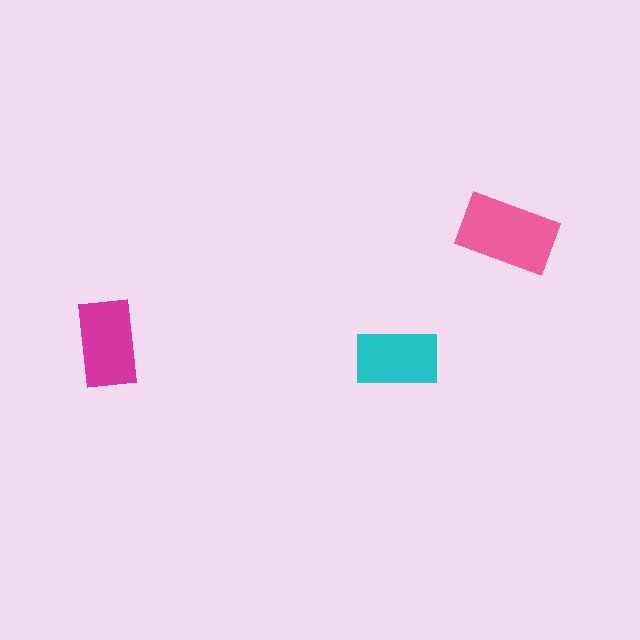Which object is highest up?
The pink rectangle is topmost.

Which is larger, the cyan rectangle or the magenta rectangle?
The magenta one.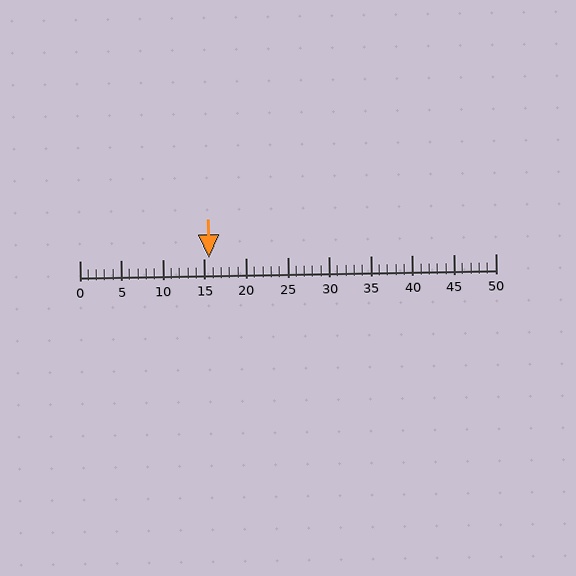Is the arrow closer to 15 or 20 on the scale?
The arrow is closer to 15.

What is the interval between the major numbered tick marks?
The major tick marks are spaced 5 units apart.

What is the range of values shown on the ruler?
The ruler shows values from 0 to 50.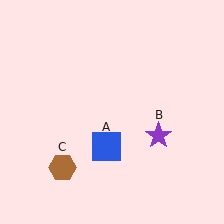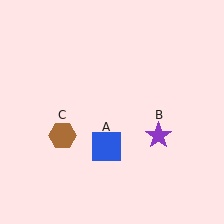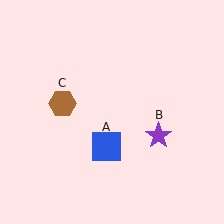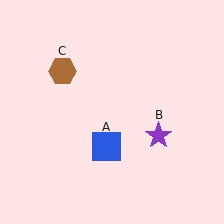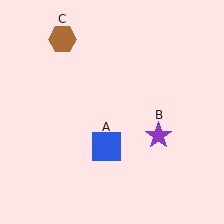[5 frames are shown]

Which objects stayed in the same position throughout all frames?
Blue square (object A) and purple star (object B) remained stationary.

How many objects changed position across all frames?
1 object changed position: brown hexagon (object C).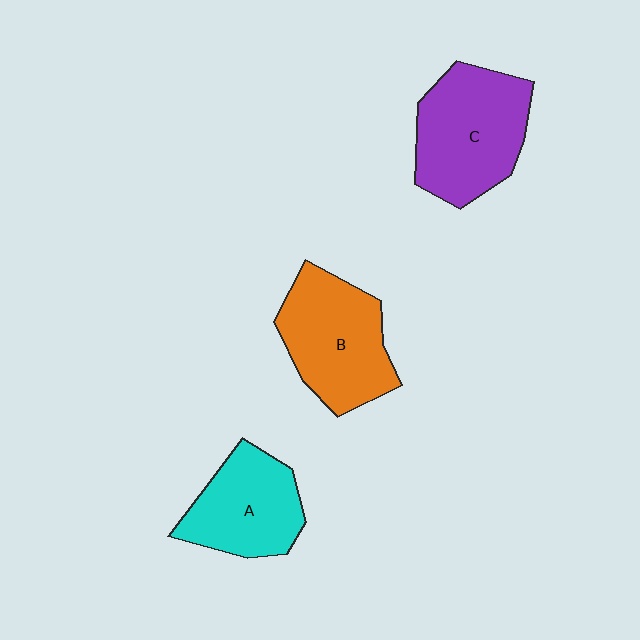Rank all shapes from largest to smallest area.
From largest to smallest: C (purple), B (orange), A (cyan).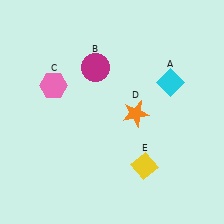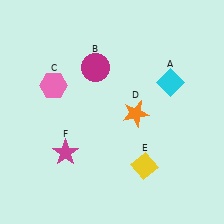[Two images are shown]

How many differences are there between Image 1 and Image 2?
There is 1 difference between the two images.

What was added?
A magenta star (F) was added in Image 2.